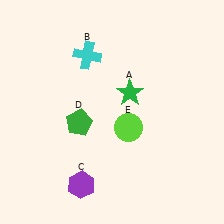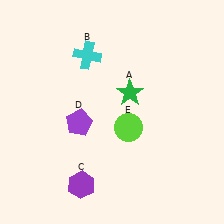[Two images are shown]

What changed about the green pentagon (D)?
In Image 1, D is green. In Image 2, it changed to purple.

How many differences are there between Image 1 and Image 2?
There is 1 difference between the two images.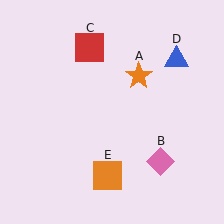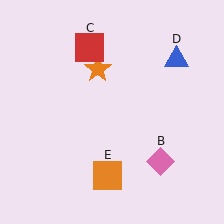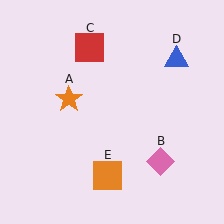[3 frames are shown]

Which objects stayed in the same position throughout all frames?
Pink diamond (object B) and red square (object C) and blue triangle (object D) and orange square (object E) remained stationary.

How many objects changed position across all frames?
1 object changed position: orange star (object A).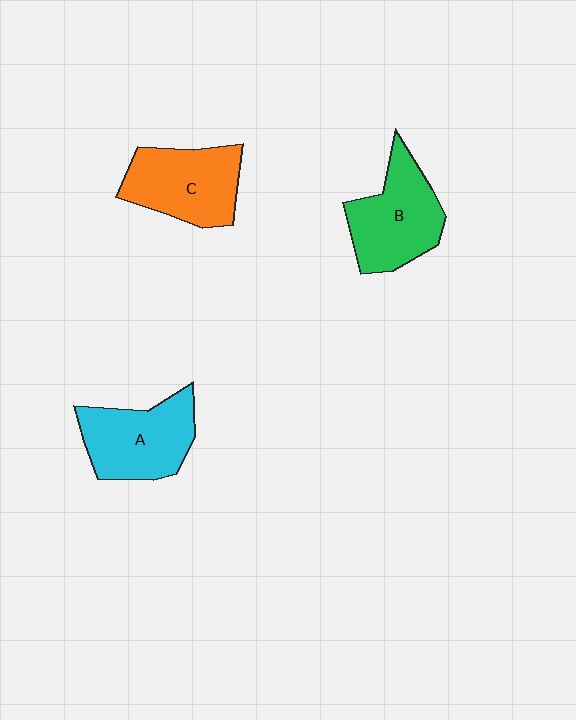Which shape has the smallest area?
Shape A (cyan).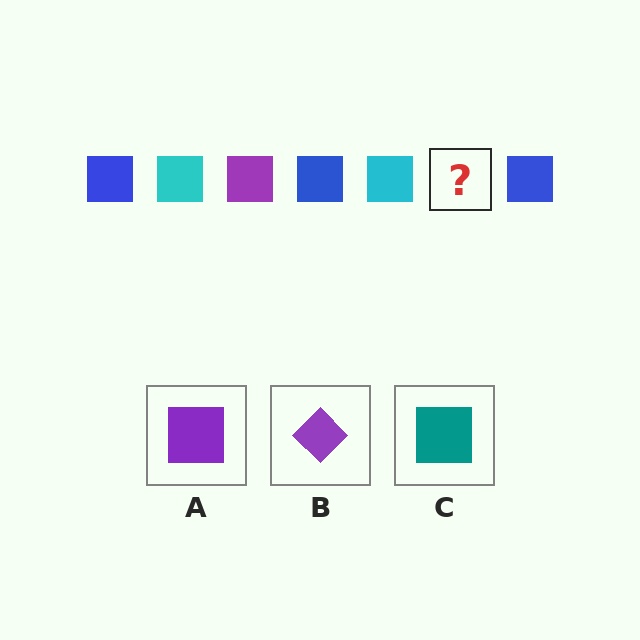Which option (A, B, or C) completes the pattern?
A.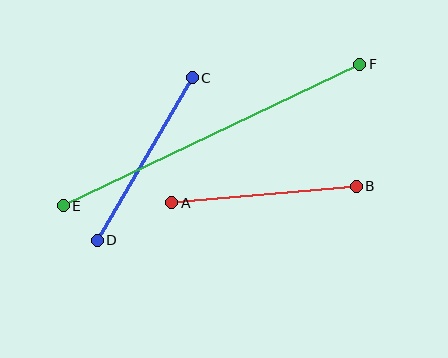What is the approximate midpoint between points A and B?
The midpoint is at approximately (264, 195) pixels.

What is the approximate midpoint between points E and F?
The midpoint is at approximately (211, 135) pixels.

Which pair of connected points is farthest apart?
Points E and F are farthest apart.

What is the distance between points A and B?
The distance is approximately 185 pixels.